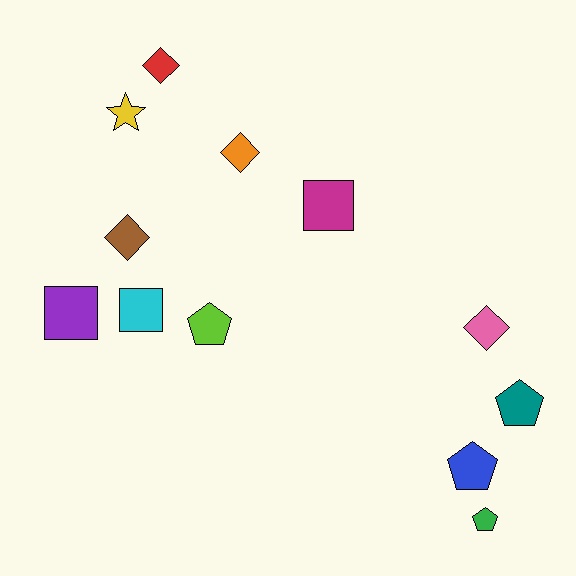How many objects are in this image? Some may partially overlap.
There are 12 objects.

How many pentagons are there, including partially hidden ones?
There are 4 pentagons.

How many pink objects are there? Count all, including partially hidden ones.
There is 1 pink object.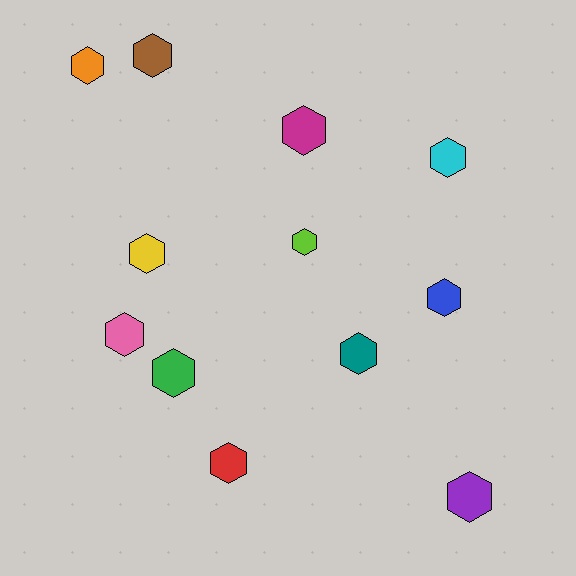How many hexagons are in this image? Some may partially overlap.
There are 12 hexagons.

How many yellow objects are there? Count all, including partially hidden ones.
There is 1 yellow object.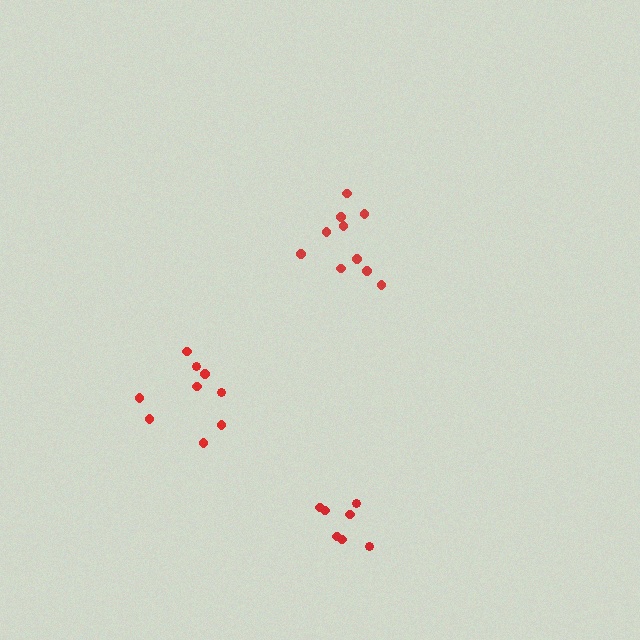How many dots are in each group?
Group 1: 10 dots, Group 2: 7 dots, Group 3: 9 dots (26 total).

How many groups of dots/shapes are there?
There are 3 groups.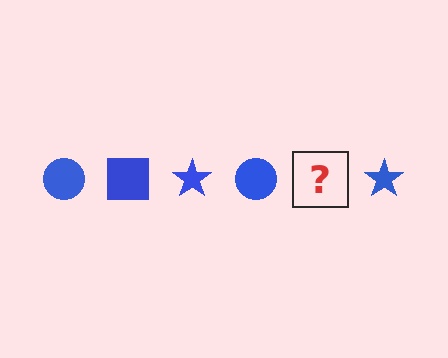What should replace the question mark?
The question mark should be replaced with a blue square.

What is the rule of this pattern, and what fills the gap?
The rule is that the pattern cycles through circle, square, star shapes in blue. The gap should be filled with a blue square.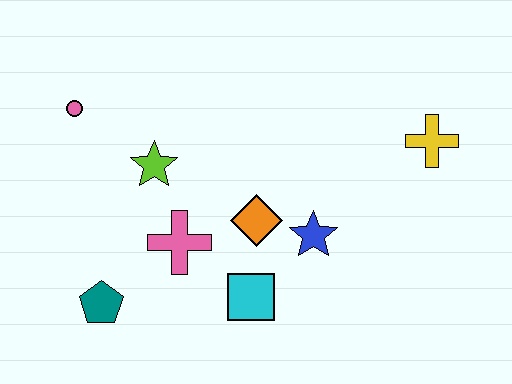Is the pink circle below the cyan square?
No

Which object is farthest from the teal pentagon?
The yellow cross is farthest from the teal pentagon.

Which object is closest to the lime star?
The pink cross is closest to the lime star.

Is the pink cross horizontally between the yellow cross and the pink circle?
Yes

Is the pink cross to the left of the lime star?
No